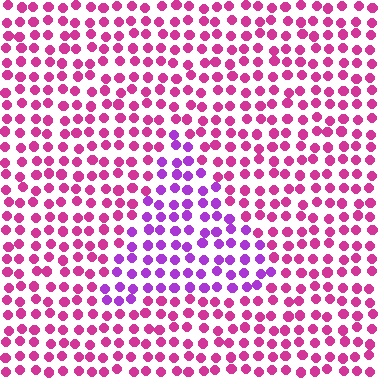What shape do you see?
I see a triangle.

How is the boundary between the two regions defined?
The boundary is defined purely by a slight shift in hue (about 38 degrees). Spacing, size, and orientation are identical on both sides.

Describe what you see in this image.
The image is filled with small magenta elements in a uniform arrangement. A triangle-shaped region is visible where the elements are tinted to a slightly different hue, forming a subtle color boundary.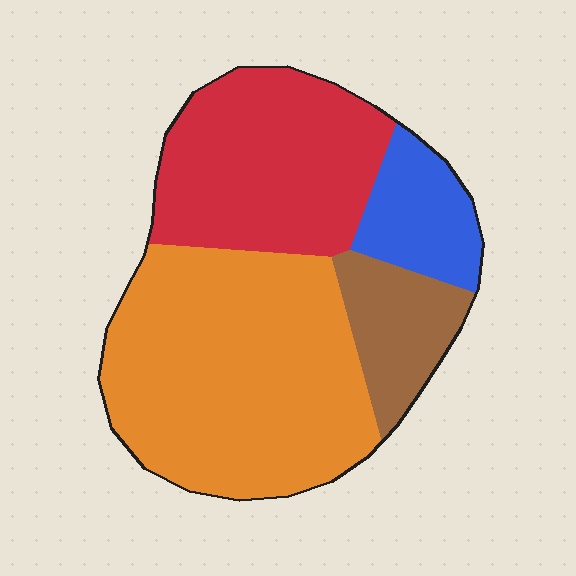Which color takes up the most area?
Orange, at roughly 45%.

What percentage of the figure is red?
Red takes up about one third (1/3) of the figure.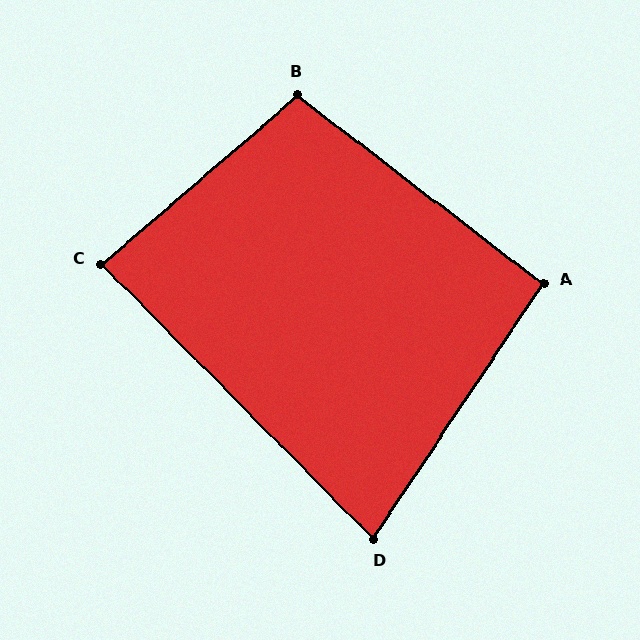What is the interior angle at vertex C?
Approximately 86 degrees (approximately right).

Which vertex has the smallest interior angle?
D, at approximately 78 degrees.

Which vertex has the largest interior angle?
B, at approximately 102 degrees.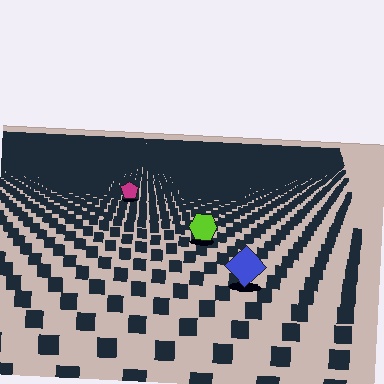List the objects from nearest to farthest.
From nearest to farthest: the blue diamond, the lime hexagon, the magenta pentagon.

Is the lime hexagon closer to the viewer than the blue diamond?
No. The blue diamond is closer — you can tell from the texture gradient: the ground texture is coarser near it.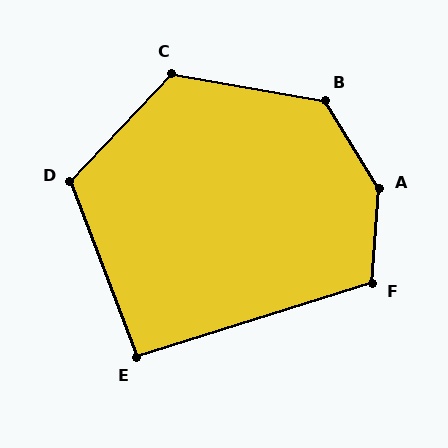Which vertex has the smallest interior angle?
E, at approximately 93 degrees.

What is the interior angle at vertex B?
Approximately 132 degrees (obtuse).